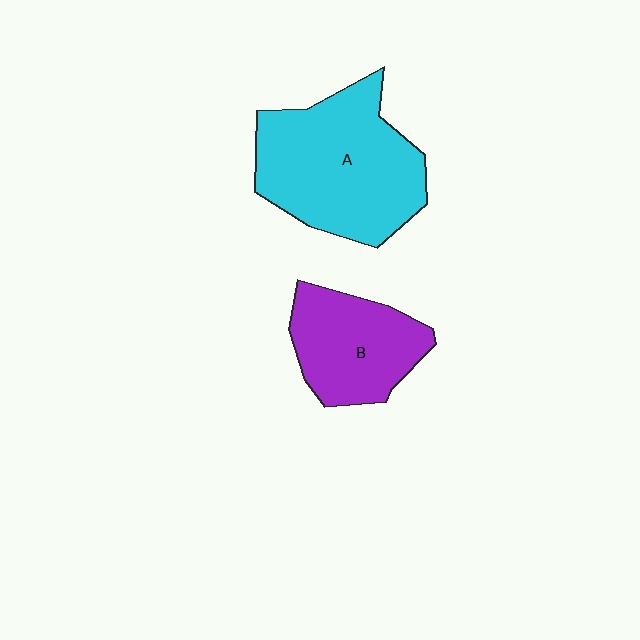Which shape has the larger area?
Shape A (cyan).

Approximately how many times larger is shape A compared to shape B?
Approximately 1.6 times.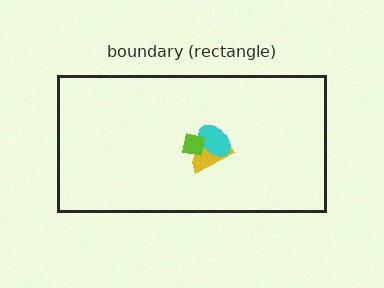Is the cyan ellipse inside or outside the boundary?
Inside.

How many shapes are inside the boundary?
3 inside, 0 outside.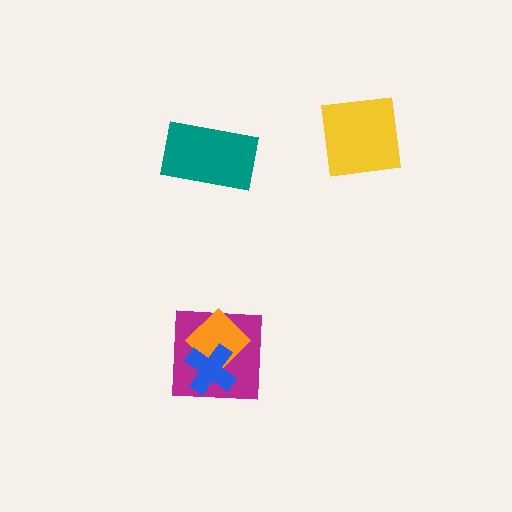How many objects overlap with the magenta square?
2 objects overlap with the magenta square.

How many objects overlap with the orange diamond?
2 objects overlap with the orange diamond.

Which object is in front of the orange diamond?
The blue cross is in front of the orange diamond.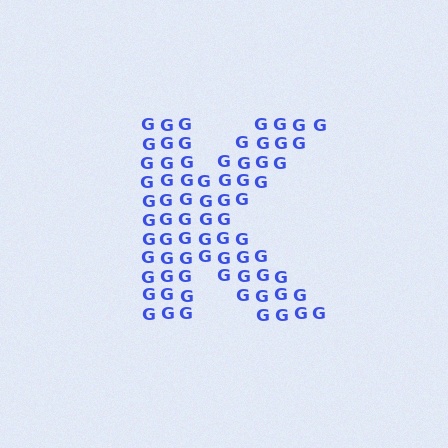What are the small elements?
The small elements are letter G's.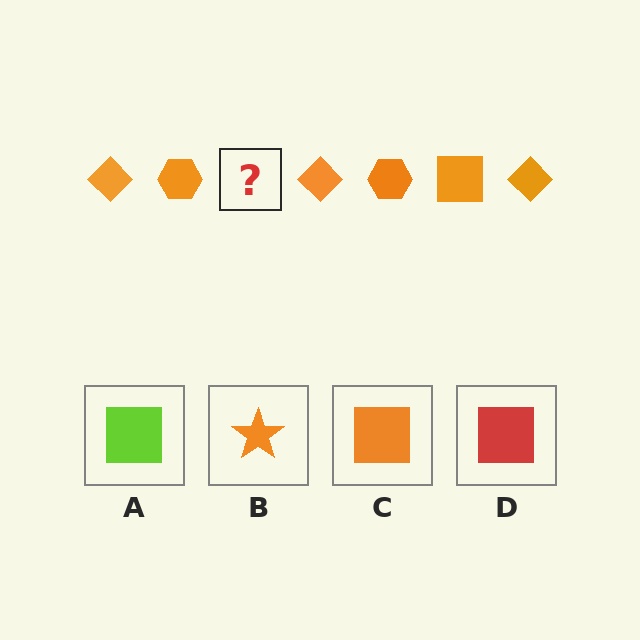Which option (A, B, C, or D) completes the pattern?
C.